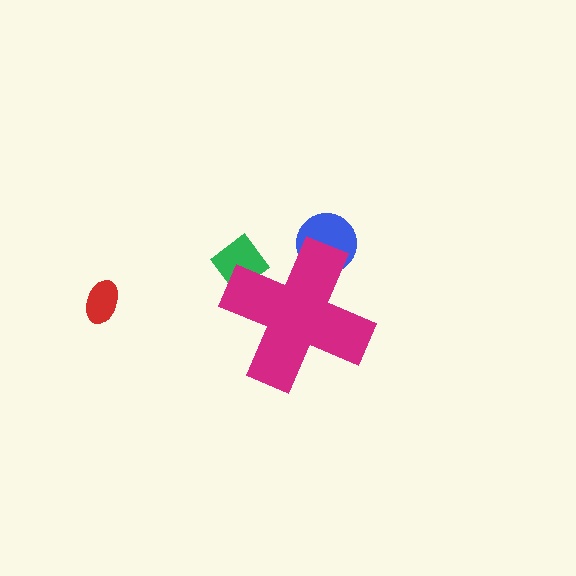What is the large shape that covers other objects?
A magenta cross.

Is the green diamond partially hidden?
Yes, the green diamond is partially hidden behind the magenta cross.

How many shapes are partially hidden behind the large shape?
2 shapes are partially hidden.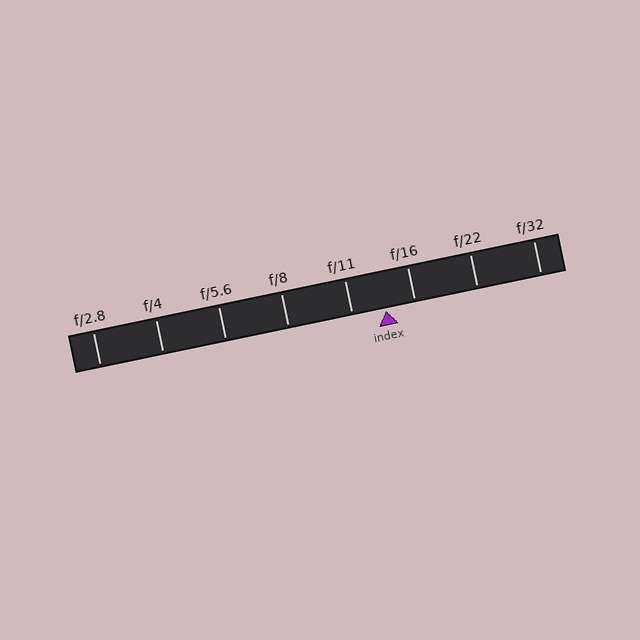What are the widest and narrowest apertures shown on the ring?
The widest aperture shown is f/2.8 and the narrowest is f/32.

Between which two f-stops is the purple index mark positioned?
The index mark is between f/11 and f/16.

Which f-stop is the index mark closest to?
The index mark is closest to f/16.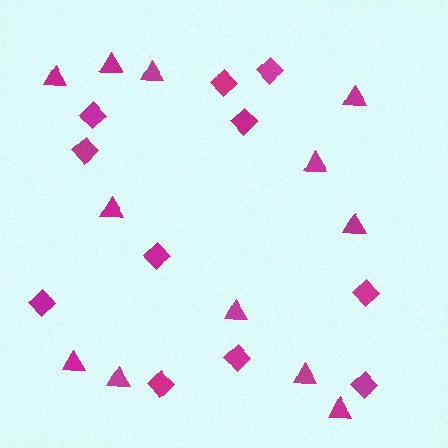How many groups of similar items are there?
There are 2 groups: one group of triangles (12) and one group of diamonds (11).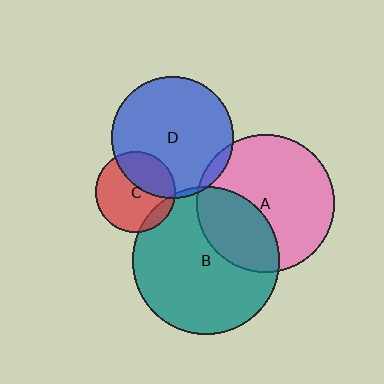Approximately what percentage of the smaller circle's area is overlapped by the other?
Approximately 35%.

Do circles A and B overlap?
Yes.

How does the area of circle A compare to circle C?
Approximately 2.9 times.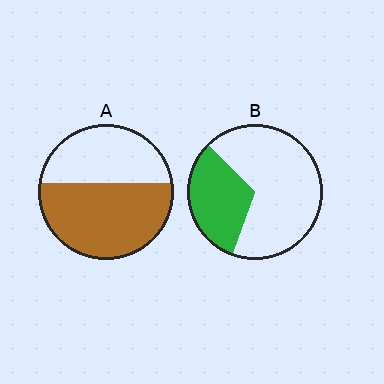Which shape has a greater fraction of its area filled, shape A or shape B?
Shape A.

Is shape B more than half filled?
No.